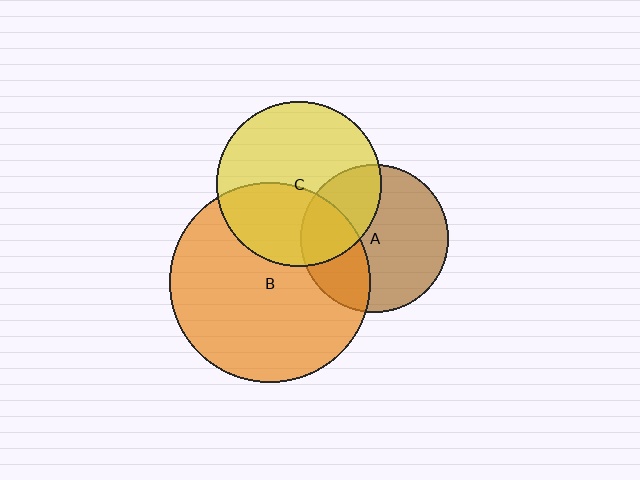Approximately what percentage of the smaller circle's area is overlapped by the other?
Approximately 30%.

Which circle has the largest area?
Circle B (orange).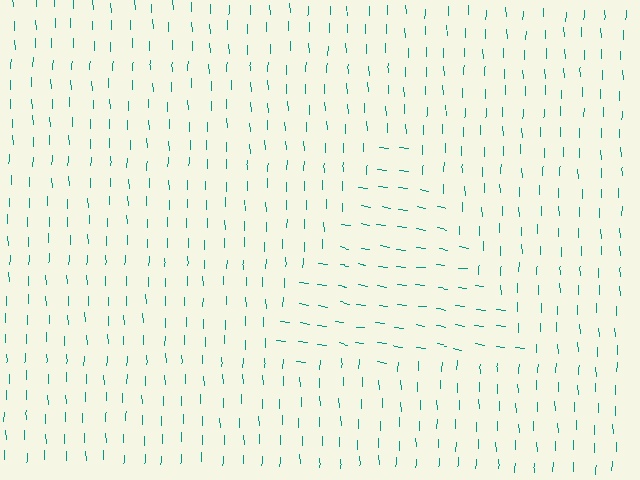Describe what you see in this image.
The image is filled with small teal line segments. A triangle region in the image has lines oriented differently from the surrounding lines, creating a visible texture boundary.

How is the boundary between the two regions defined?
The boundary is defined purely by a change in line orientation (approximately 80 degrees difference). All lines are the same color and thickness.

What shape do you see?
I see a triangle.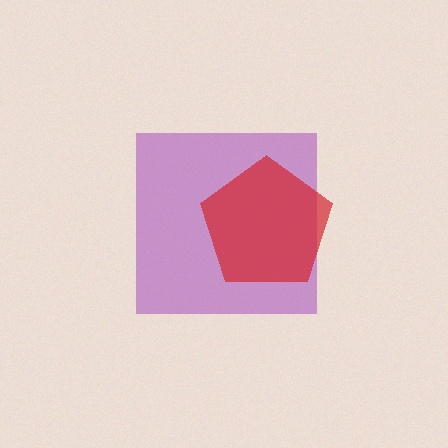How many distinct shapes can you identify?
There are 2 distinct shapes: a purple square, a red pentagon.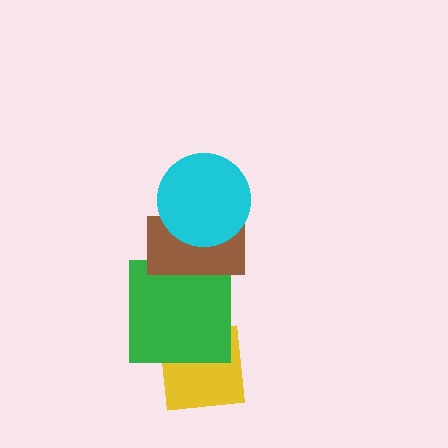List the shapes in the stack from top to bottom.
From top to bottom: the cyan circle, the brown rectangle, the green square, the yellow square.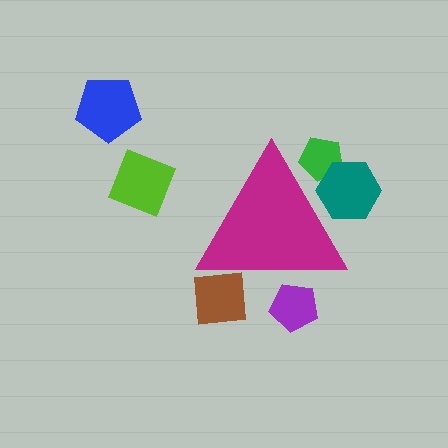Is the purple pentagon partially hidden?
Yes, the purple pentagon is partially hidden behind the magenta triangle.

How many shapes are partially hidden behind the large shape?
4 shapes are partially hidden.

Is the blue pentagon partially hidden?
No, the blue pentagon is fully visible.